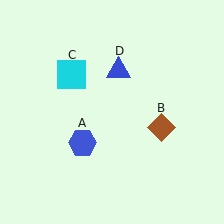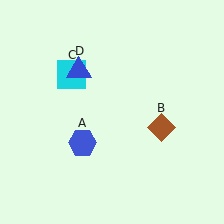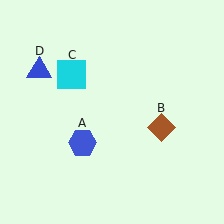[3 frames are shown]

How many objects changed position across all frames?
1 object changed position: blue triangle (object D).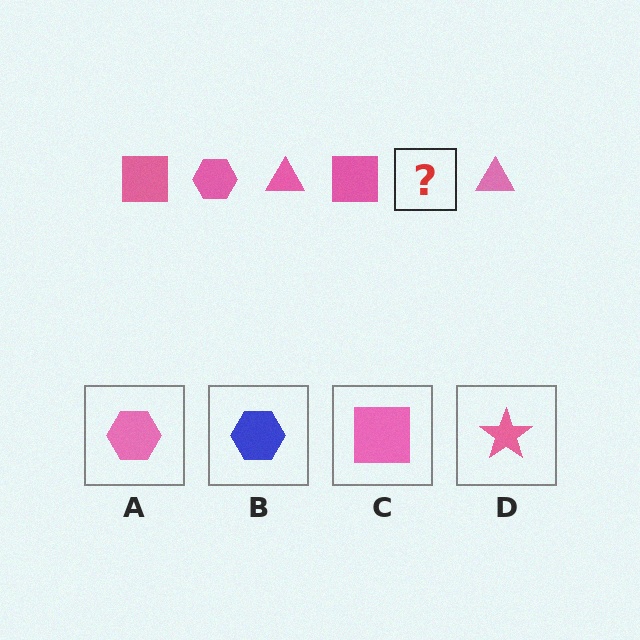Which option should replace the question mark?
Option A.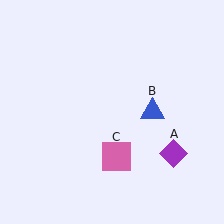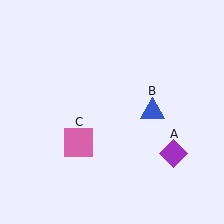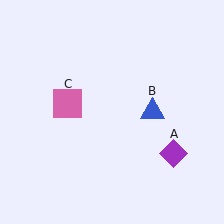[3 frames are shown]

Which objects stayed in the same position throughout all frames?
Purple diamond (object A) and blue triangle (object B) remained stationary.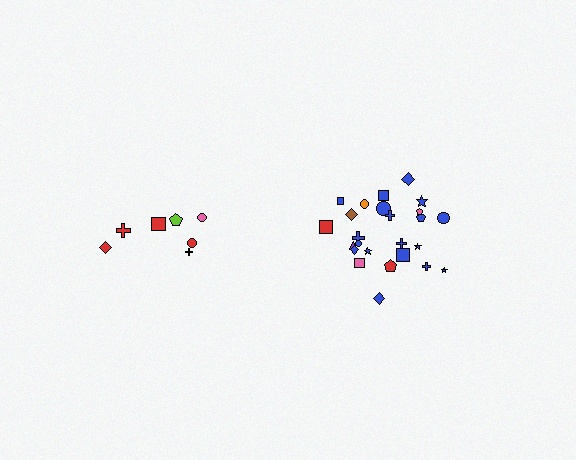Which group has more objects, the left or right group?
The right group.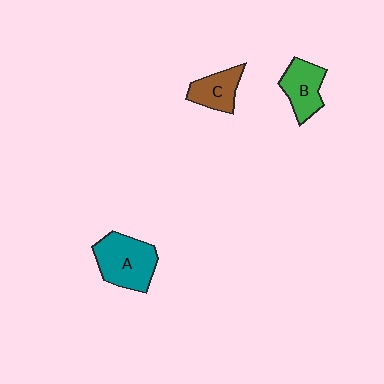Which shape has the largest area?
Shape A (teal).